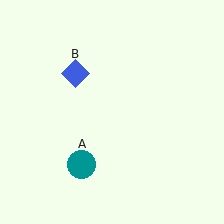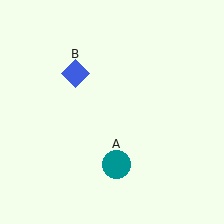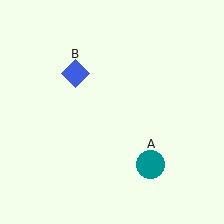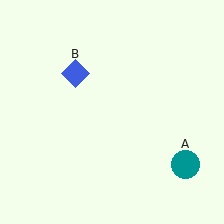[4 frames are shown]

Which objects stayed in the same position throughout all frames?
Blue diamond (object B) remained stationary.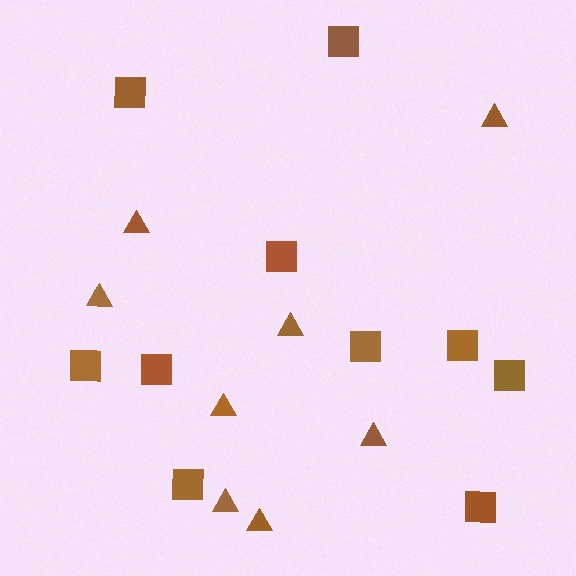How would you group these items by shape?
There are 2 groups: one group of triangles (8) and one group of squares (10).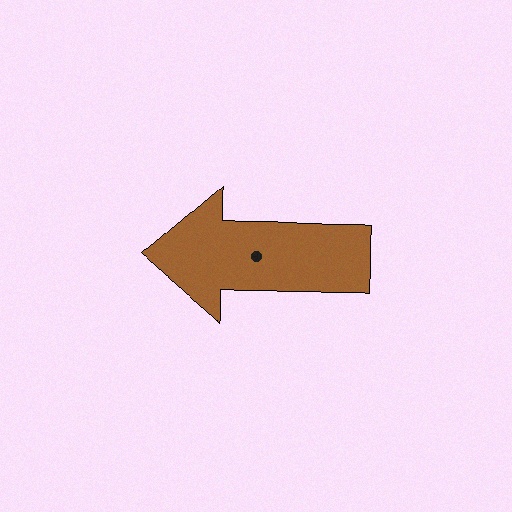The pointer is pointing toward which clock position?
Roughly 9 o'clock.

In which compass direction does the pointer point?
West.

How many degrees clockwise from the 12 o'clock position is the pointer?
Approximately 270 degrees.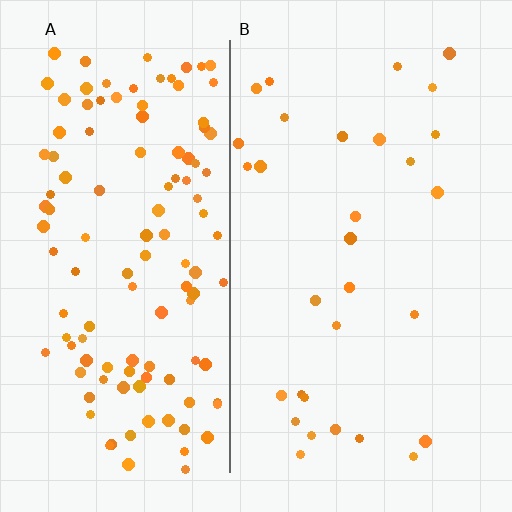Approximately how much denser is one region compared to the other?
Approximately 4.0× — region A over region B.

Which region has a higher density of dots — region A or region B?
A (the left).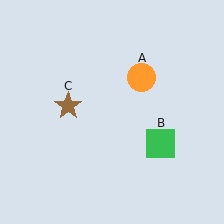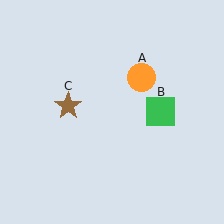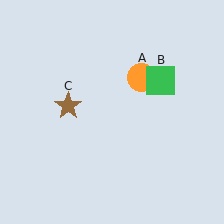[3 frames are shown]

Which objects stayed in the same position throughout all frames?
Orange circle (object A) and brown star (object C) remained stationary.